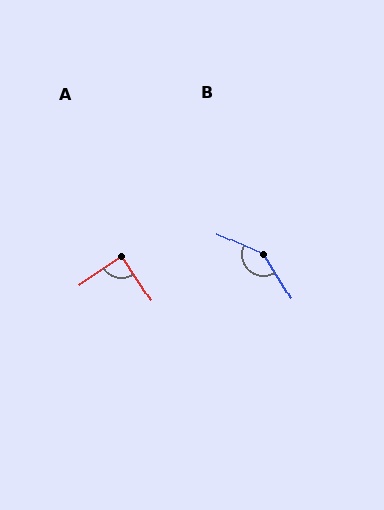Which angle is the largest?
B, at approximately 145 degrees.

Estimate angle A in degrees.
Approximately 89 degrees.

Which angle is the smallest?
A, at approximately 89 degrees.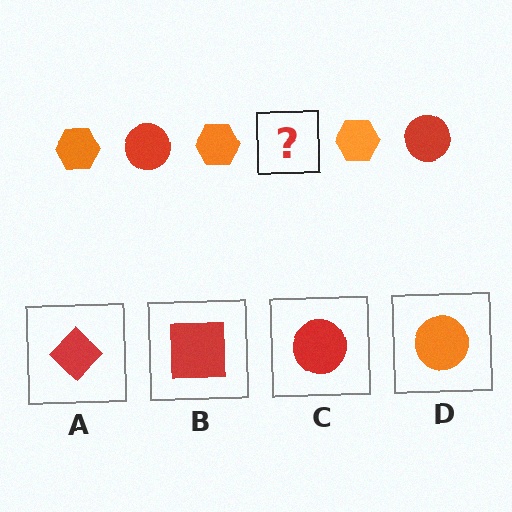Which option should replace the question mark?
Option C.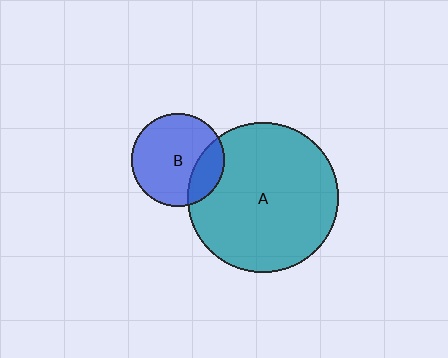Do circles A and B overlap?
Yes.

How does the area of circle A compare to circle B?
Approximately 2.6 times.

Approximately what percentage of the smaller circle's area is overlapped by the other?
Approximately 20%.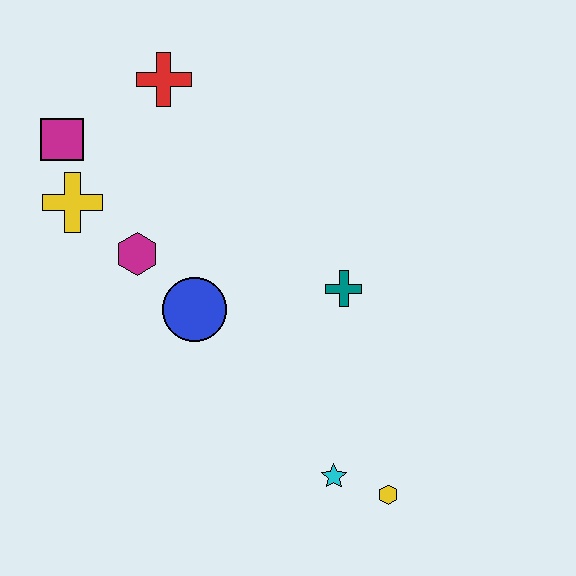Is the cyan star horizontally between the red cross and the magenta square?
No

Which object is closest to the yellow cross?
The magenta square is closest to the yellow cross.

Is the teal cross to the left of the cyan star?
No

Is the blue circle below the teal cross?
Yes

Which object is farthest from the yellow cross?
The yellow hexagon is farthest from the yellow cross.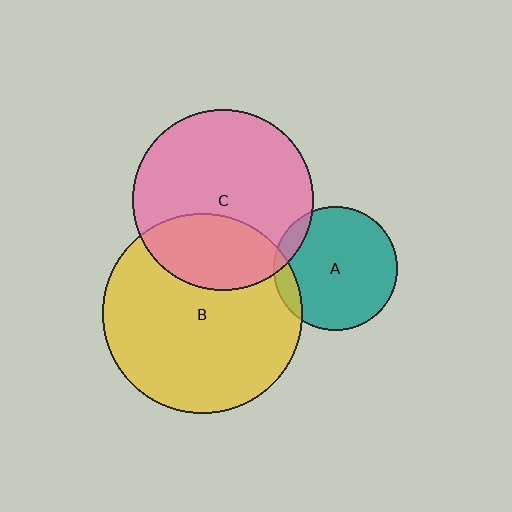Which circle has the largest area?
Circle B (yellow).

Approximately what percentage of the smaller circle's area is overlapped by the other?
Approximately 10%.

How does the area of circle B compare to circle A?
Approximately 2.6 times.